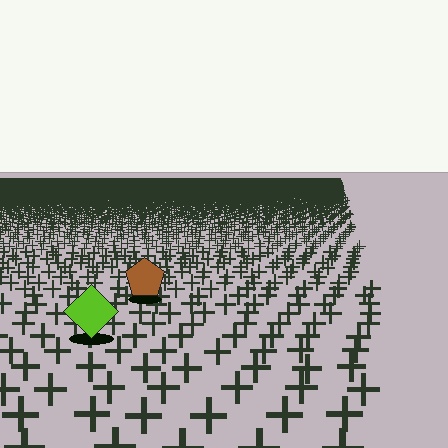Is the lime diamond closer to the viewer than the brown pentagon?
Yes. The lime diamond is closer — you can tell from the texture gradient: the ground texture is coarser near it.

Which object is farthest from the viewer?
The brown pentagon is farthest from the viewer. It appears smaller and the ground texture around it is denser.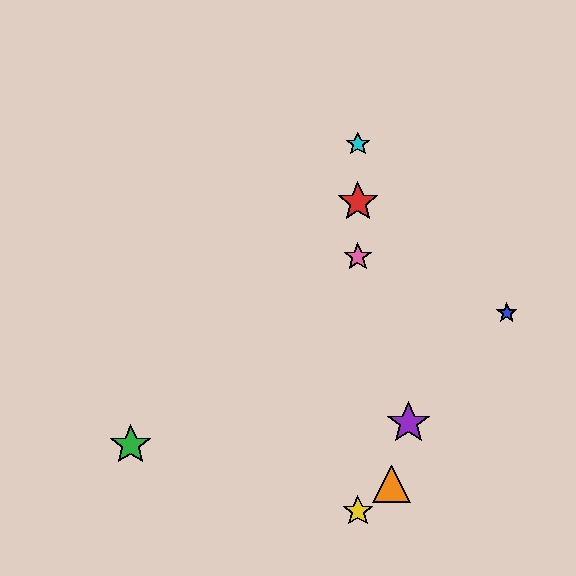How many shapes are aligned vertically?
4 shapes (the red star, the yellow star, the cyan star, the pink star) are aligned vertically.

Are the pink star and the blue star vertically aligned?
No, the pink star is at x≈358 and the blue star is at x≈507.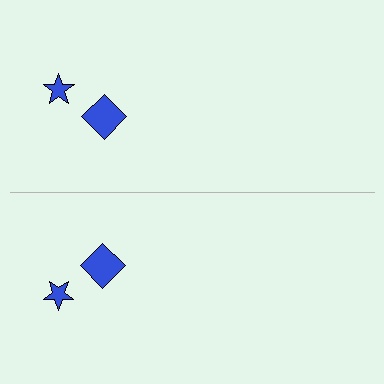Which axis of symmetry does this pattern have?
The pattern has a horizontal axis of symmetry running through the center of the image.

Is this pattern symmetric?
Yes, this pattern has bilateral (reflection) symmetry.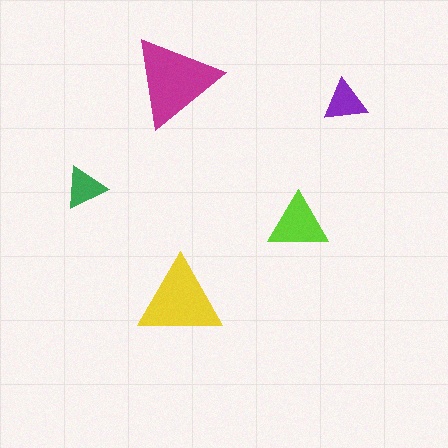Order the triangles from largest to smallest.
the magenta one, the yellow one, the lime one, the purple one, the green one.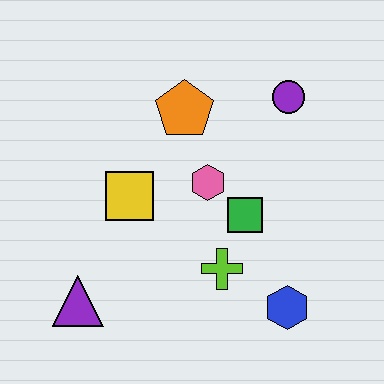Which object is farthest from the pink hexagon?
The purple triangle is farthest from the pink hexagon.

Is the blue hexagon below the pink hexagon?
Yes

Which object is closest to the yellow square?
The pink hexagon is closest to the yellow square.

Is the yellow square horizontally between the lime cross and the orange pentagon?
No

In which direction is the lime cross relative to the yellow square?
The lime cross is to the right of the yellow square.